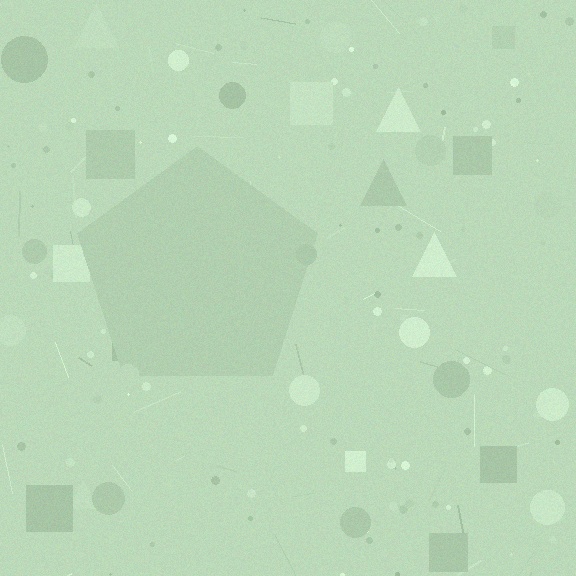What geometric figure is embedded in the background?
A pentagon is embedded in the background.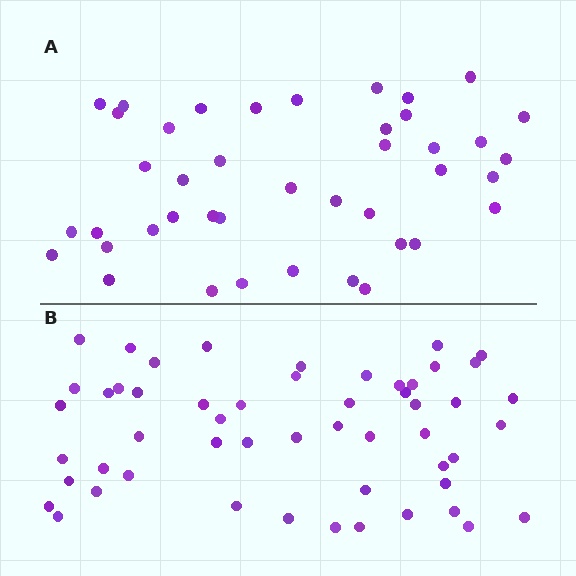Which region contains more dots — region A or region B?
Region B (the bottom region) has more dots.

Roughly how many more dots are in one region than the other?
Region B has roughly 12 or so more dots than region A.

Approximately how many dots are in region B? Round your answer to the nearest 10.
About 50 dots. (The exact count is 53, which rounds to 50.)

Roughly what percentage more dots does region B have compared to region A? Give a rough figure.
About 25% more.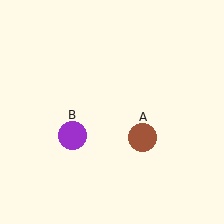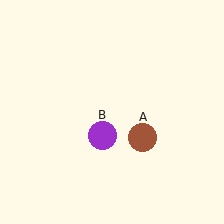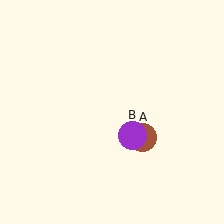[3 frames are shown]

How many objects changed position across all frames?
1 object changed position: purple circle (object B).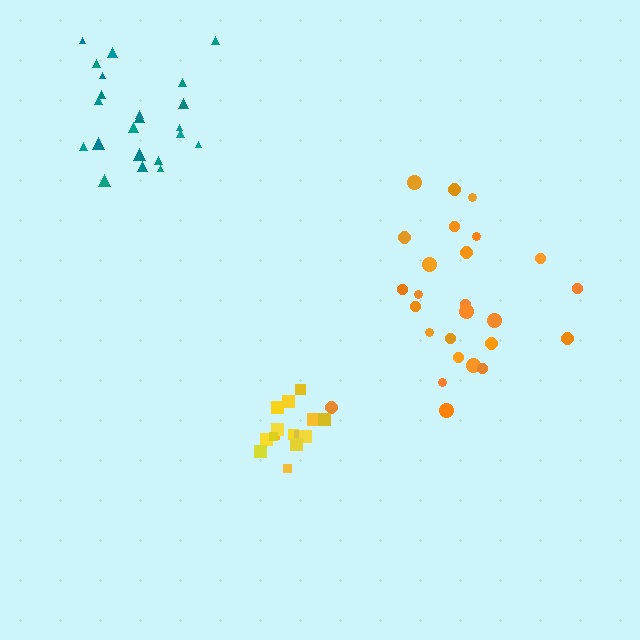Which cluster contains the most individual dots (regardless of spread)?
Orange (26).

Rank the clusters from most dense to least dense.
yellow, teal, orange.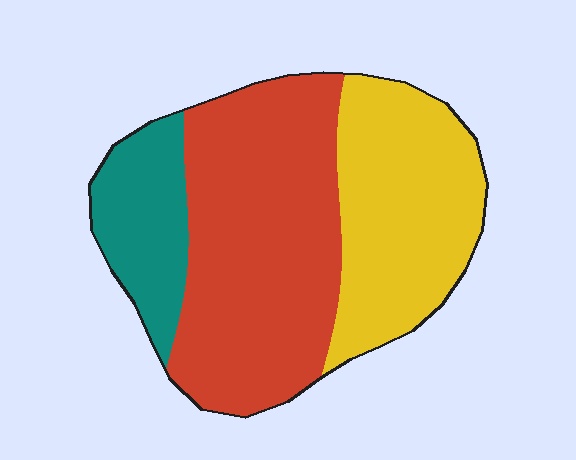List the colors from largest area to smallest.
From largest to smallest: red, yellow, teal.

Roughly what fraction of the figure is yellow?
Yellow covers 34% of the figure.